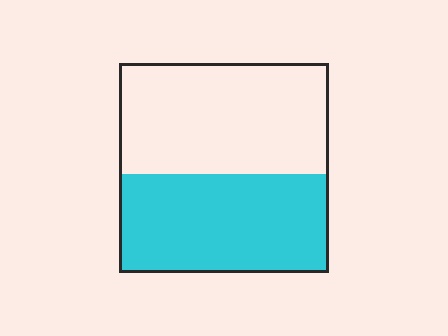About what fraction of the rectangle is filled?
About one half (1/2).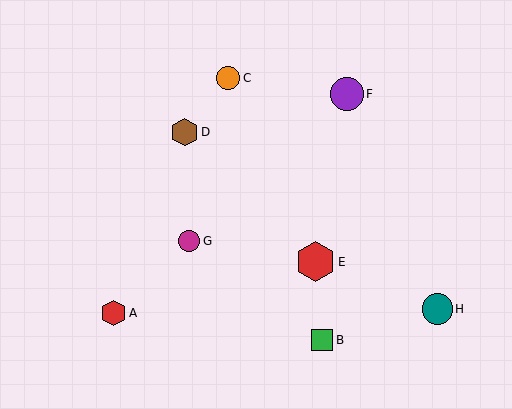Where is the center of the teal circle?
The center of the teal circle is at (437, 309).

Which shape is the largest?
The red hexagon (labeled E) is the largest.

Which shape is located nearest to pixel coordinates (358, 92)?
The purple circle (labeled F) at (347, 94) is nearest to that location.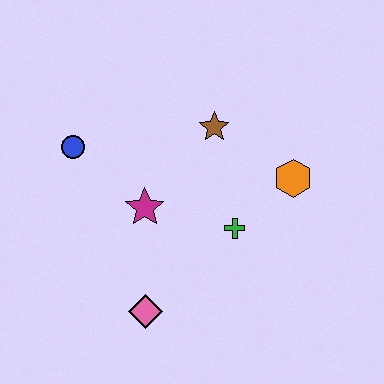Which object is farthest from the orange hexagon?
The blue circle is farthest from the orange hexagon.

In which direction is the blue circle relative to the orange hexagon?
The blue circle is to the left of the orange hexagon.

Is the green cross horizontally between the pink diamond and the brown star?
No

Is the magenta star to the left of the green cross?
Yes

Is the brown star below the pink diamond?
No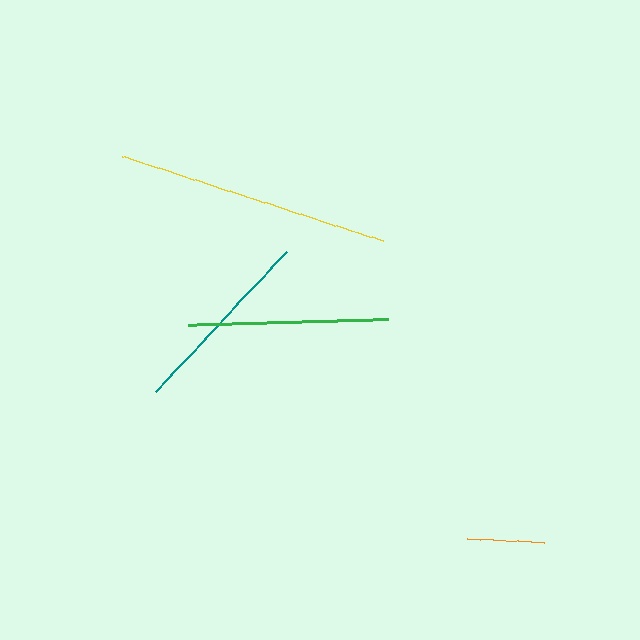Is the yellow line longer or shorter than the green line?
The yellow line is longer than the green line.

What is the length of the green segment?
The green segment is approximately 199 pixels long.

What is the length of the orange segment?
The orange segment is approximately 77 pixels long.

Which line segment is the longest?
The yellow line is the longest at approximately 274 pixels.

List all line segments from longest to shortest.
From longest to shortest: yellow, green, teal, orange.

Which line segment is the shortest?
The orange line is the shortest at approximately 77 pixels.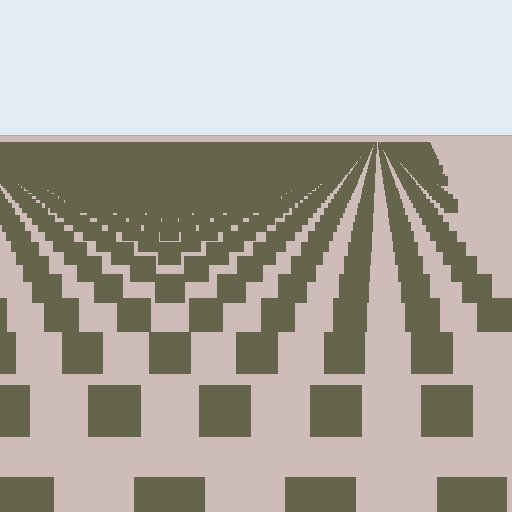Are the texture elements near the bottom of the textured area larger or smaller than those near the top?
Larger. Near the bottom, elements are closer to the viewer and appear at a bigger on-screen size.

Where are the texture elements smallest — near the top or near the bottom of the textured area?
Near the top.